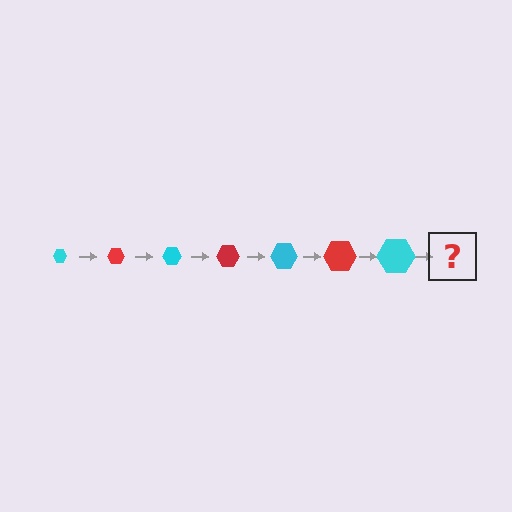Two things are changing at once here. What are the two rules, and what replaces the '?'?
The two rules are that the hexagon grows larger each step and the color cycles through cyan and red. The '?' should be a red hexagon, larger than the previous one.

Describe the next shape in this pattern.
It should be a red hexagon, larger than the previous one.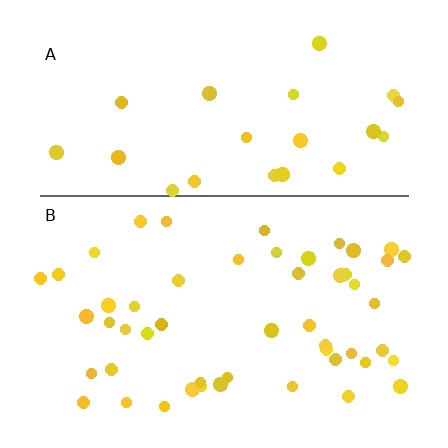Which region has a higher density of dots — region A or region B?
B (the bottom).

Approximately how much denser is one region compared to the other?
Approximately 2.1× — region B over region A.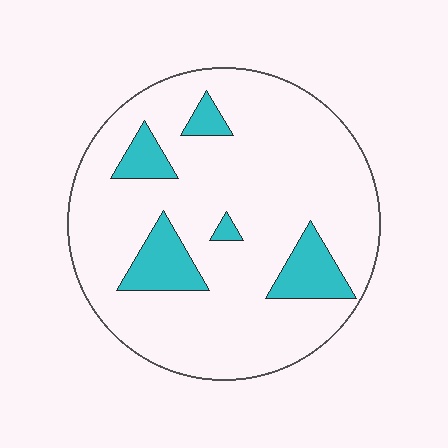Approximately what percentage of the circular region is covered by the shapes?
Approximately 15%.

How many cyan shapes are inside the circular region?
5.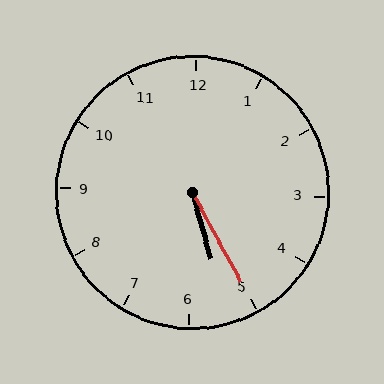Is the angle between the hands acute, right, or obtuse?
It is acute.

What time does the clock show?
5:25.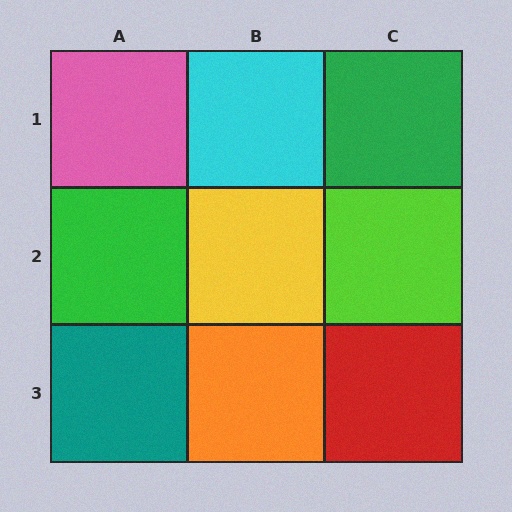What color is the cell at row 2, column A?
Green.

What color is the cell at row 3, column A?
Teal.